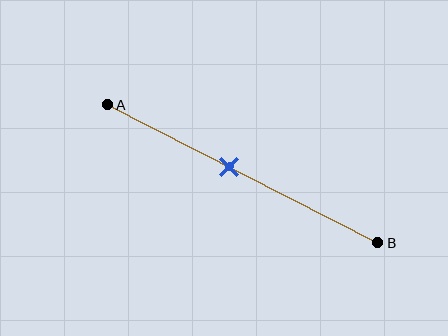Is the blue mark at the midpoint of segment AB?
No, the mark is at about 45% from A, not at the 50% midpoint.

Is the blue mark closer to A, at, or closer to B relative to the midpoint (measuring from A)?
The blue mark is closer to point A than the midpoint of segment AB.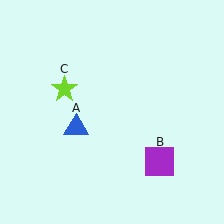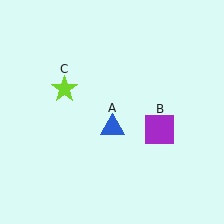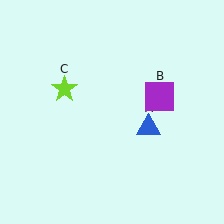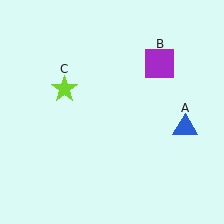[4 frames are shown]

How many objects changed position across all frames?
2 objects changed position: blue triangle (object A), purple square (object B).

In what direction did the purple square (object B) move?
The purple square (object B) moved up.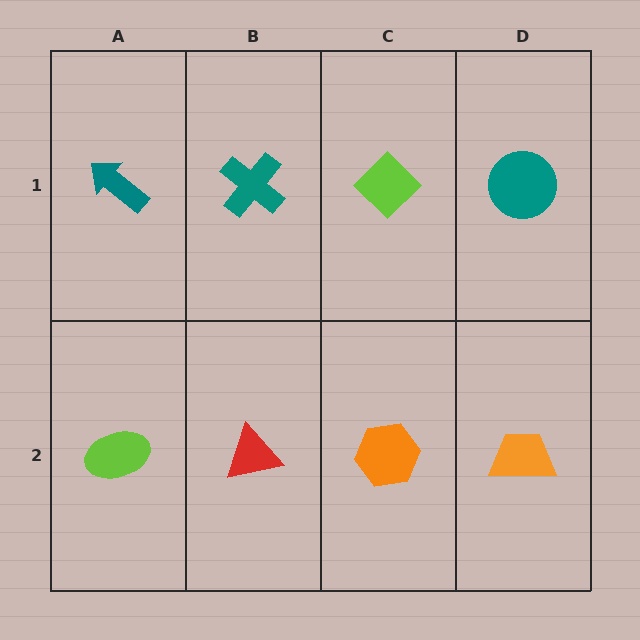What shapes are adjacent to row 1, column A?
A lime ellipse (row 2, column A), a teal cross (row 1, column B).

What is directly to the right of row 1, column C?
A teal circle.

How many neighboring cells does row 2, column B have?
3.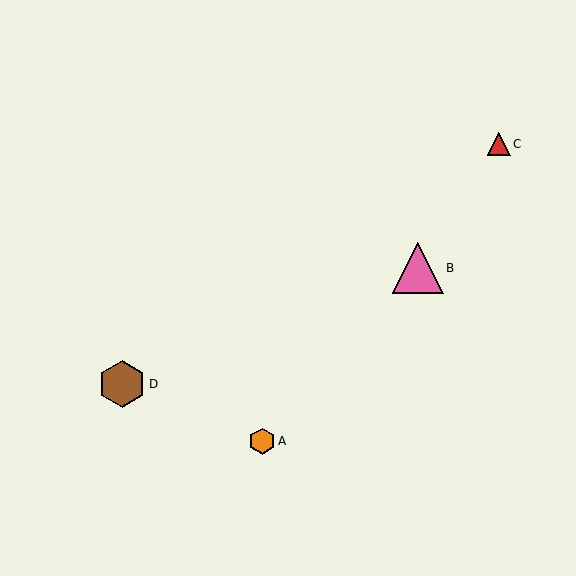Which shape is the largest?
The pink triangle (labeled B) is the largest.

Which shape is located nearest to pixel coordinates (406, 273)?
The pink triangle (labeled B) at (418, 268) is nearest to that location.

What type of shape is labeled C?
Shape C is a red triangle.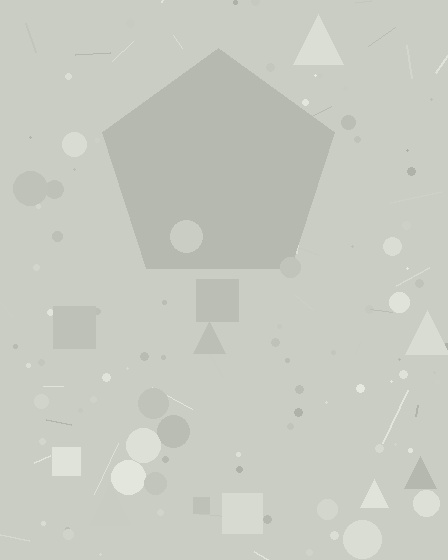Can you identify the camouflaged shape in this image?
The camouflaged shape is a pentagon.